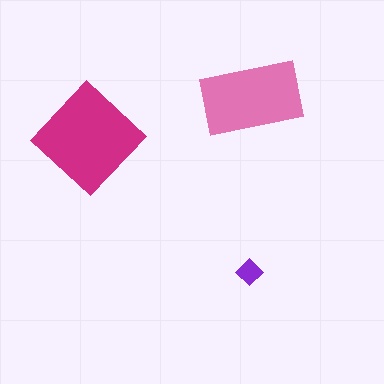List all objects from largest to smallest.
The magenta diamond, the pink rectangle, the purple diamond.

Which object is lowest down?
The purple diamond is bottommost.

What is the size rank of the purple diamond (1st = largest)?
3rd.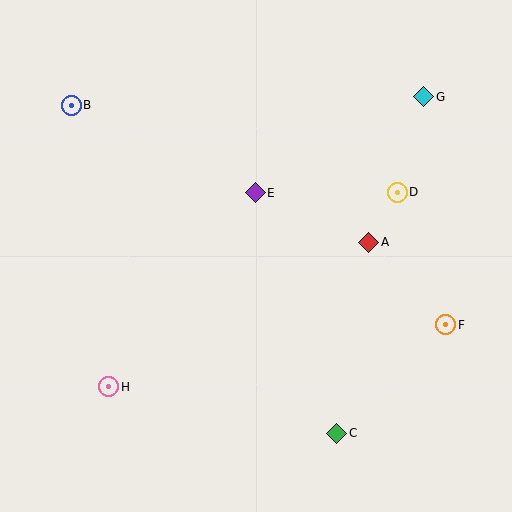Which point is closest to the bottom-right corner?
Point C is closest to the bottom-right corner.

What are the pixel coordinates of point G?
Point G is at (424, 97).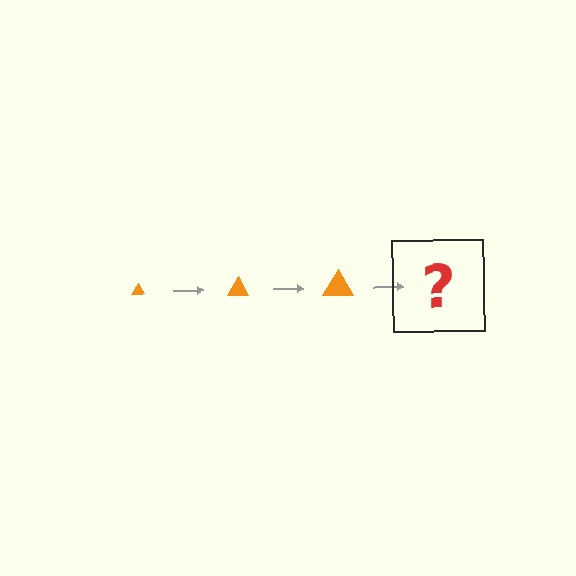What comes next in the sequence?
The next element should be an orange triangle, larger than the previous one.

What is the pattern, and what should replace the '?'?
The pattern is that the triangle gets progressively larger each step. The '?' should be an orange triangle, larger than the previous one.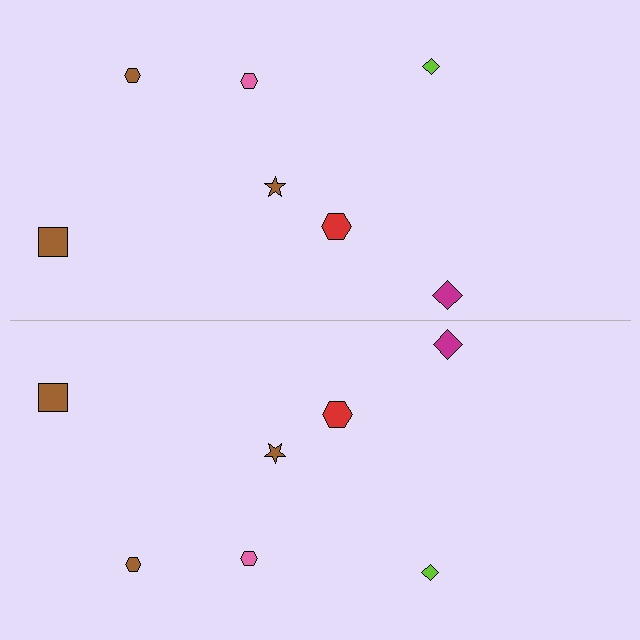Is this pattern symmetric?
Yes, this pattern has bilateral (reflection) symmetry.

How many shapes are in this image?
There are 14 shapes in this image.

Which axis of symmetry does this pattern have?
The pattern has a horizontal axis of symmetry running through the center of the image.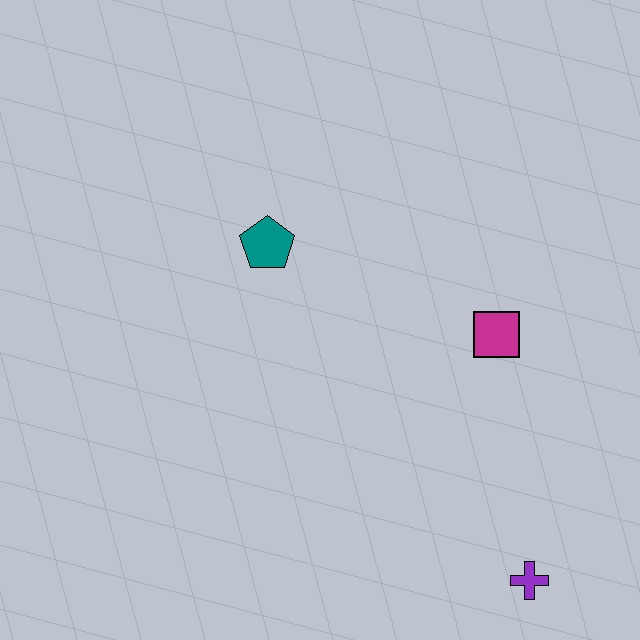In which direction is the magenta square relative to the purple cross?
The magenta square is above the purple cross.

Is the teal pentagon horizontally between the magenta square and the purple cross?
No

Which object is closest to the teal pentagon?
The magenta square is closest to the teal pentagon.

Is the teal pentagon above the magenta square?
Yes